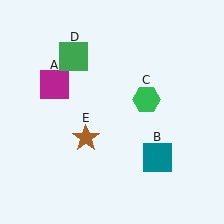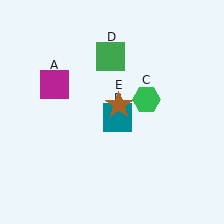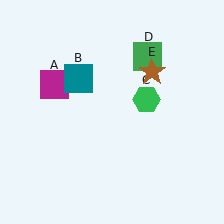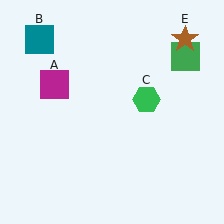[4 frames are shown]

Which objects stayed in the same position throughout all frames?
Magenta square (object A) and green hexagon (object C) remained stationary.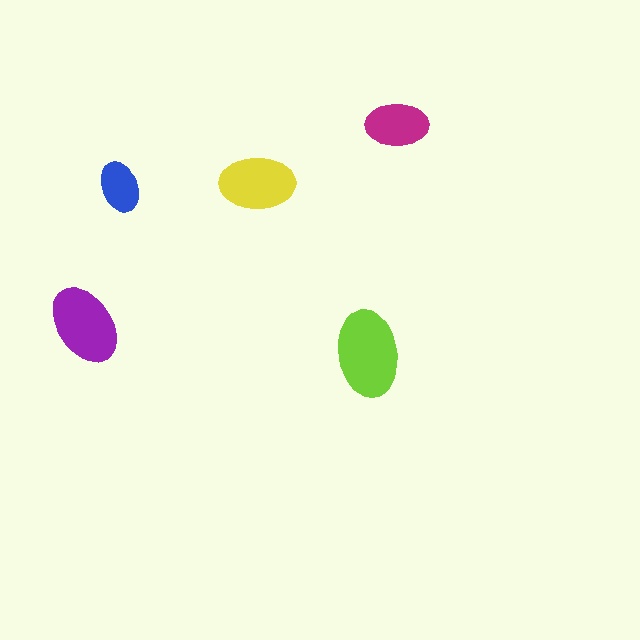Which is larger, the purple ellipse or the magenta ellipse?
The purple one.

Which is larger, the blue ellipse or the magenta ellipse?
The magenta one.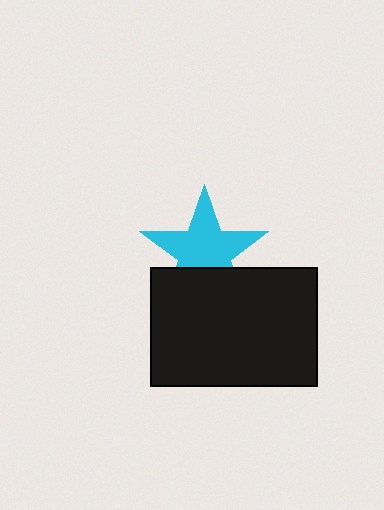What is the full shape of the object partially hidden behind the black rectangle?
The partially hidden object is a cyan star.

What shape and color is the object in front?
The object in front is a black rectangle.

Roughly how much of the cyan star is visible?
Most of it is visible (roughly 70%).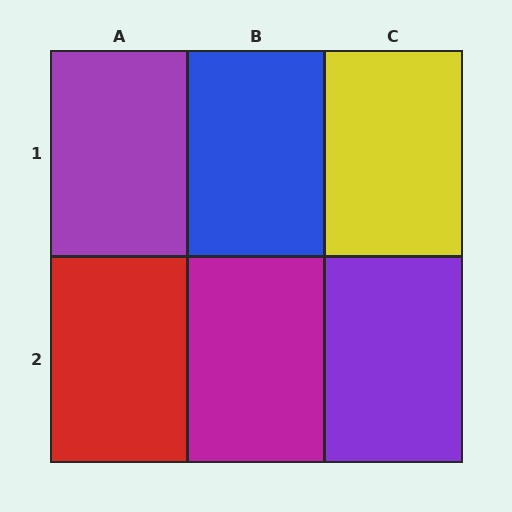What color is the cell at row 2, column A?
Red.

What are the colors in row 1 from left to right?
Purple, blue, yellow.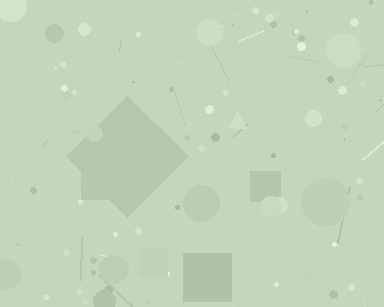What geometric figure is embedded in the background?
A diamond is embedded in the background.